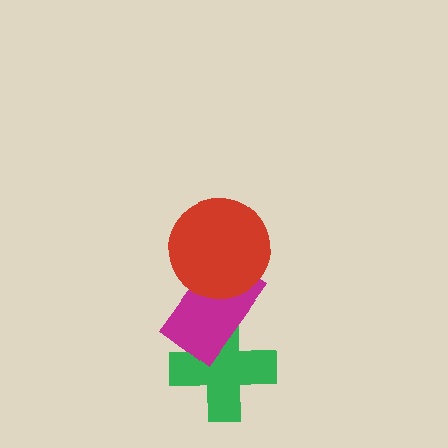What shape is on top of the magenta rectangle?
The red circle is on top of the magenta rectangle.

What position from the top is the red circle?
The red circle is 1st from the top.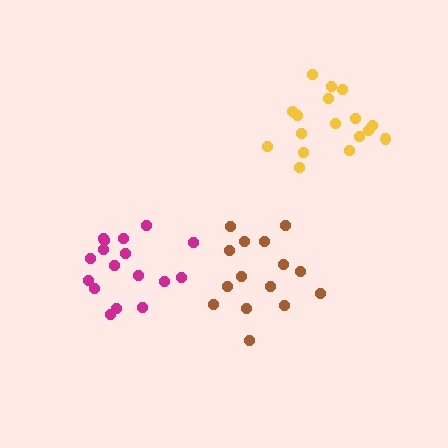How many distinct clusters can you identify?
There are 3 distinct clusters.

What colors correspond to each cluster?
The clusters are colored: brown, magenta, yellow.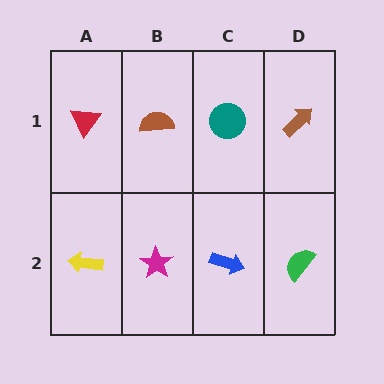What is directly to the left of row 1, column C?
A brown semicircle.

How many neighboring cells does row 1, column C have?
3.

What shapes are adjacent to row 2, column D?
A brown arrow (row 1, column D), a blue arrow (row 2, column C).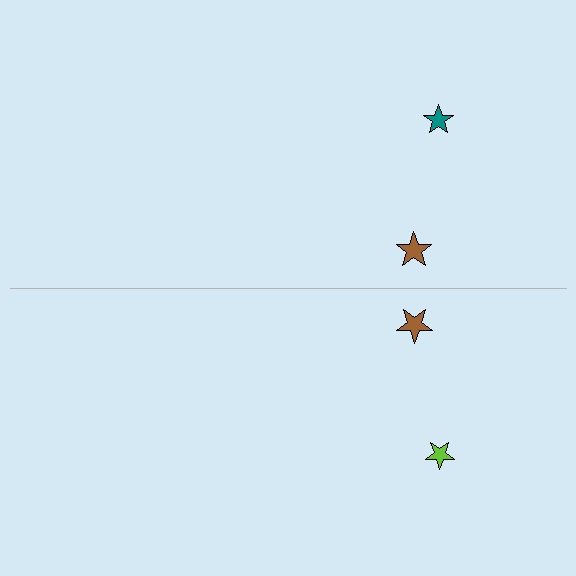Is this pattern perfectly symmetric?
No, the pattern is not perfectly symmetric. The lime star on the bottom side breaks the symmetry — its mirror counterpart is teal.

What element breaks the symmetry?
The lime star on the bottom side breaks the symmetry — its mirror counterpart is teal.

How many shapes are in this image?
There are 4 shapes in this image.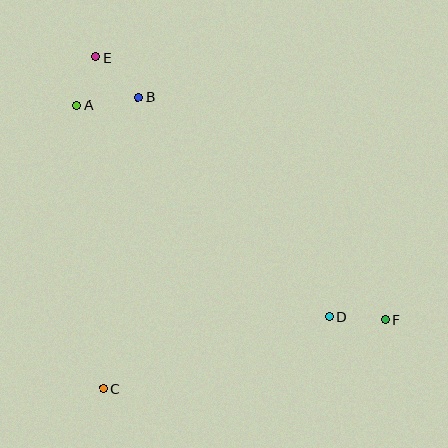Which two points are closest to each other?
Points A and E are closest to each other.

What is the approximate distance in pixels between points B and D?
The distance between B and D is approximately 291 pixels.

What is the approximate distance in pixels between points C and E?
The distance between C and E is approximately 331 pixels.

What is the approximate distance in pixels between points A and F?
The distance between A and F is approximately 375 pixels.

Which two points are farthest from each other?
Points E and F are farthest from each other.